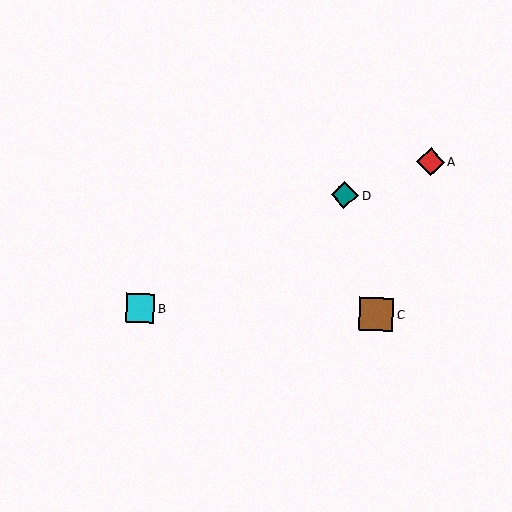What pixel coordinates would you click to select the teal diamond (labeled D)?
Click at (345, 195) to select the teal diamond D.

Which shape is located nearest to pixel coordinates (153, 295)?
The cyan square (labeled B) at (140, 308) is nearest to that location.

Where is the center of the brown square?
The center of the brown square is at (376, 314).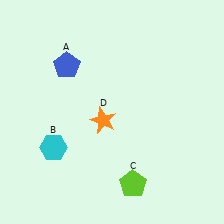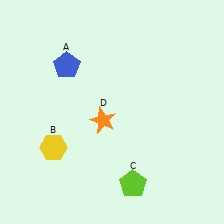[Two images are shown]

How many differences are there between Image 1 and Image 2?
There is 1 difference between the two images.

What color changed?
The hexagon (B) changed from cyan in Image 1 to yellow in Image 2.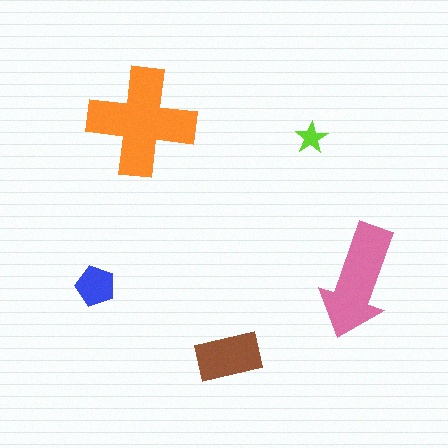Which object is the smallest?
The lime star.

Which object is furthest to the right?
The pink arrow is rightmost.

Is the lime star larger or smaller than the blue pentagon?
Smaller.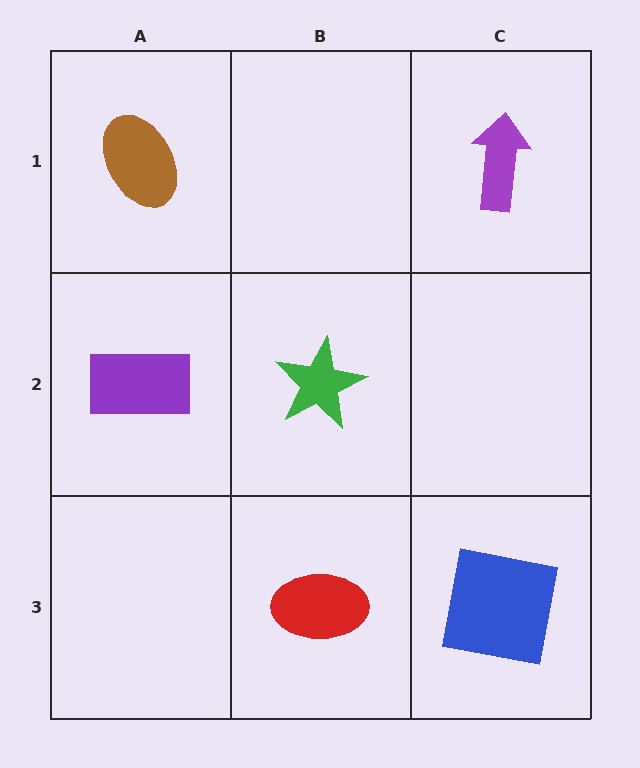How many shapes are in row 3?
2 shapes.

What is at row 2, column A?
A purple rectangle.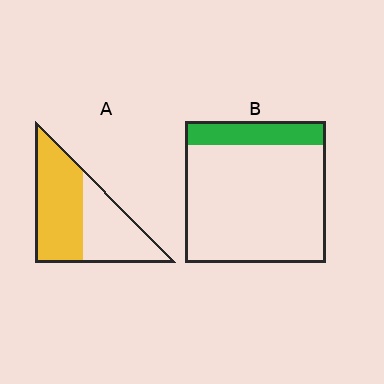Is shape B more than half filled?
No.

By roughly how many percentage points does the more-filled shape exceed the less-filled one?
By roughly 40 percentage points (A over B).